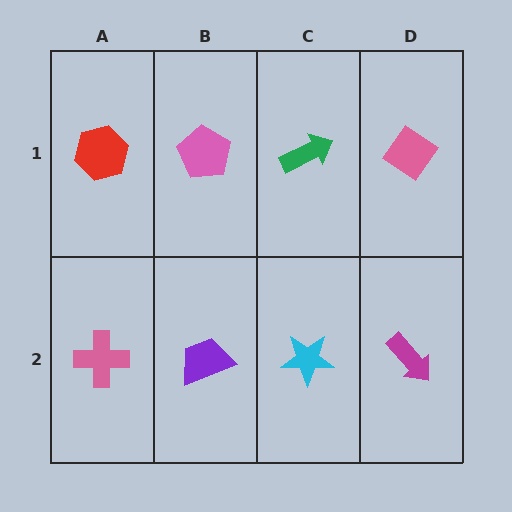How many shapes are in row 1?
4 shapes.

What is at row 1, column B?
A pink pentagon.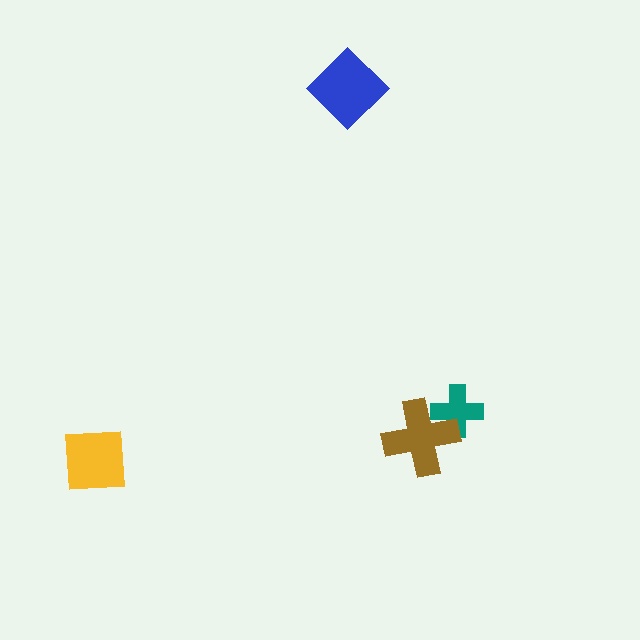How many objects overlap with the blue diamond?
0 objects overlap with the blue diamond.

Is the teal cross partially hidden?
Yes, it is partially covered by another shape.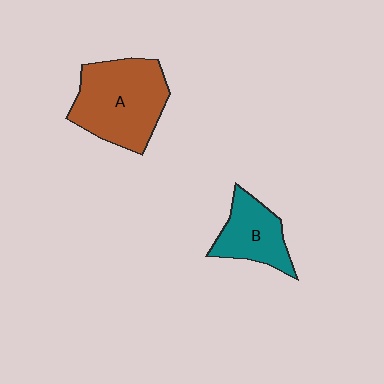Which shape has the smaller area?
Shape B (teal).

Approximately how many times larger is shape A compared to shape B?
Approximately 1.7 times.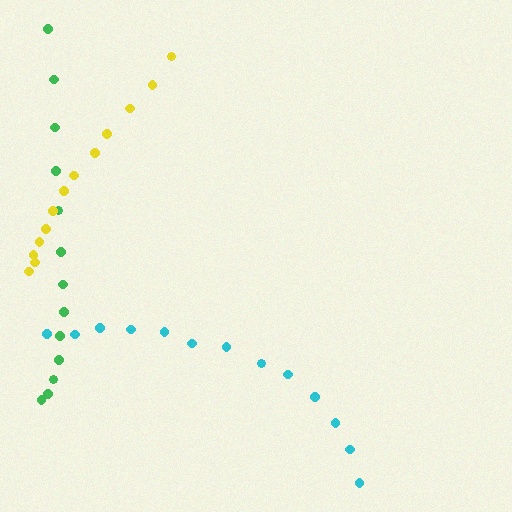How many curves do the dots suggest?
There are 3 distinct paths.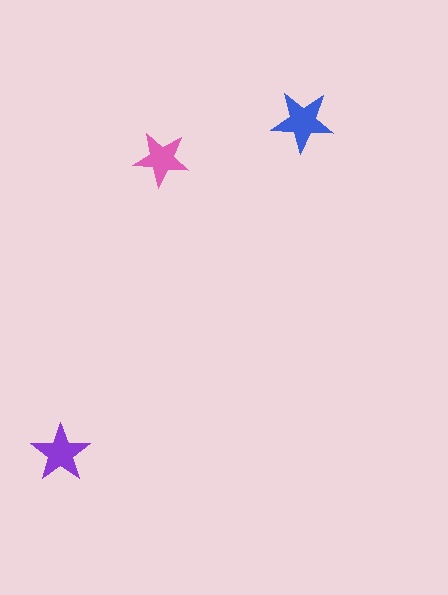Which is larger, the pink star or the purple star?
The purple one.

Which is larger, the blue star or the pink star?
The blue one.